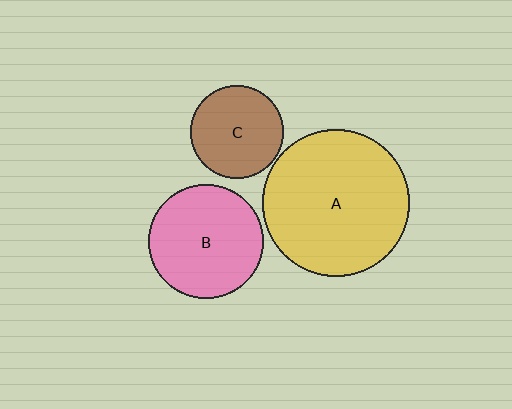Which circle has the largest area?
Circle A (yellow).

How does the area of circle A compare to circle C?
Approximately 2.5 times.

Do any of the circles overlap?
No, none of the circles overlap.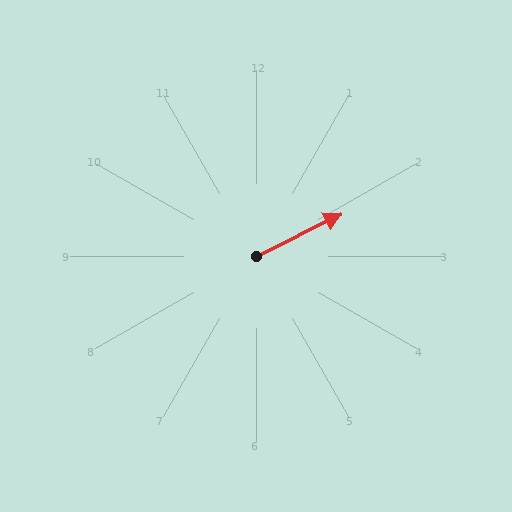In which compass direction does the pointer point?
Northeast.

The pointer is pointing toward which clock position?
Roughly 2 o'clock.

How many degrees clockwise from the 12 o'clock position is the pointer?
Approximately 63 degrees.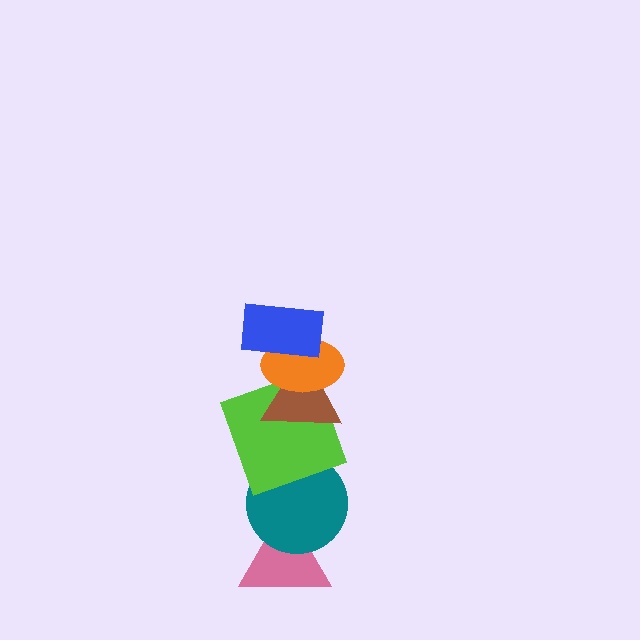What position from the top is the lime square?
The lime square is 4th from the top.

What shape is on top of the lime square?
The brown triangle is on top of the lime square.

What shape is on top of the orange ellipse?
The blue rectangle is on top of the orange ellipse.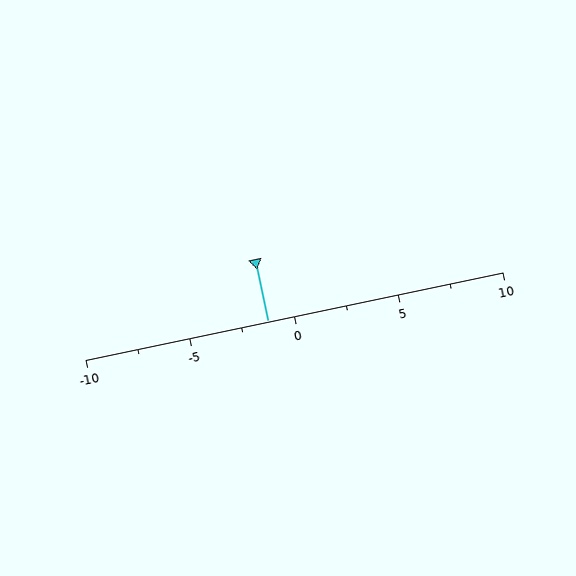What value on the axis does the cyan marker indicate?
The marker indicates approximately -1.2.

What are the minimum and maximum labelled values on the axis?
The axis runs from -10 to 10.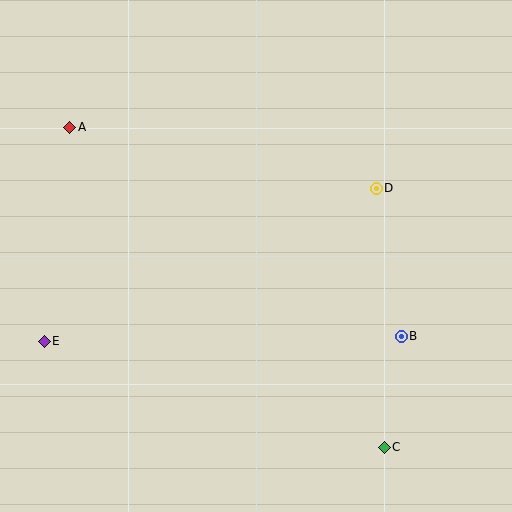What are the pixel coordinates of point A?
Point A is at (70, 127).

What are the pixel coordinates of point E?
Point E is at (44, 341).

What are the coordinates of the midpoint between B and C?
The midpoint between B and C is at (393, 392).